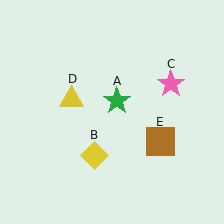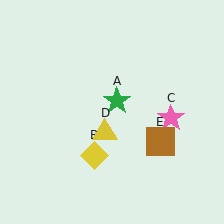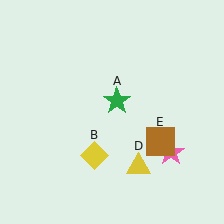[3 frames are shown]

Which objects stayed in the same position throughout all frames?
Green star (object A) and yellow diamond (object B) and brown square (object E) remained stationary.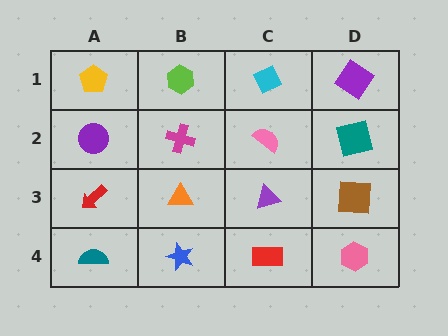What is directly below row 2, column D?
A brown square.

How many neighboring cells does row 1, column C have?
3.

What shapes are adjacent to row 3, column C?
A pink semicircle (row 2, column C), a red rectangle (row 4, column C), an orange triangle (row 3, column B), a brown square (row 3, column D).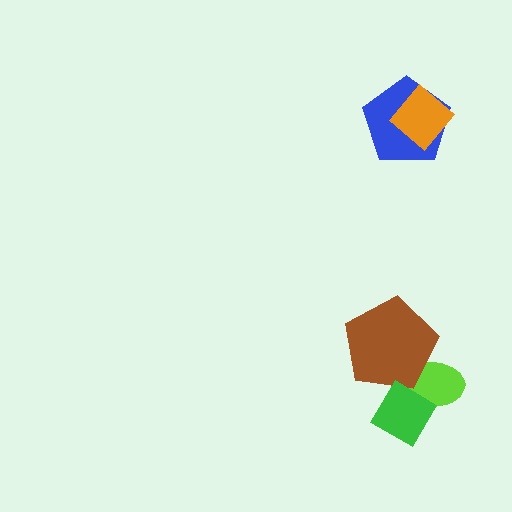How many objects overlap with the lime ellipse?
2 objects overlap with the lime ellipse.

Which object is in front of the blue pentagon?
The orange diamond is in front of the blue pentagon.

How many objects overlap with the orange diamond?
1 object overlaps with the orange diamond.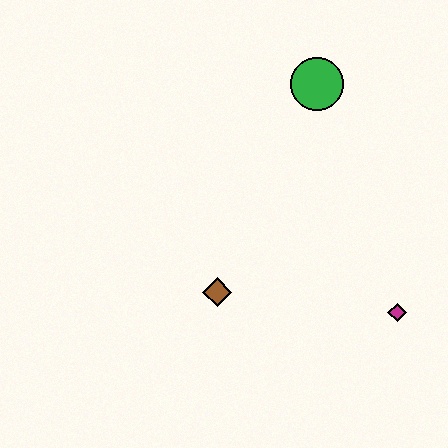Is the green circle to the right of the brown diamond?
Yes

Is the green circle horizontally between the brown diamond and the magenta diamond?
Yes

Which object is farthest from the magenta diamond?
The green circle is farthest from the magenta diamond.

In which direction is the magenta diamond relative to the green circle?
The magenta diamond is below the green circle.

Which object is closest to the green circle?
The brown diamond is closest to the green circle.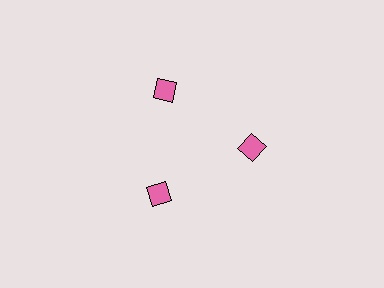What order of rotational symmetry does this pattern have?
This pattern has 3-fold rotational symmetry.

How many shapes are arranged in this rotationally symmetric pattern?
There are 3 shapes, arranged in 3 groups of 1.